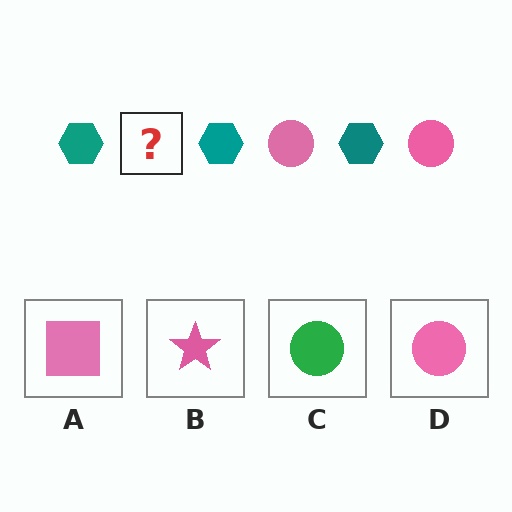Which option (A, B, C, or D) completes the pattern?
D.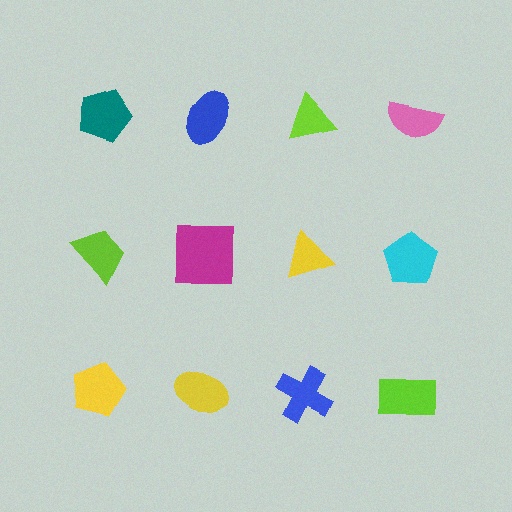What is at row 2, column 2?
A magenta square.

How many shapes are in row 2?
4 shapes.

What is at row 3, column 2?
A yellow ellipse.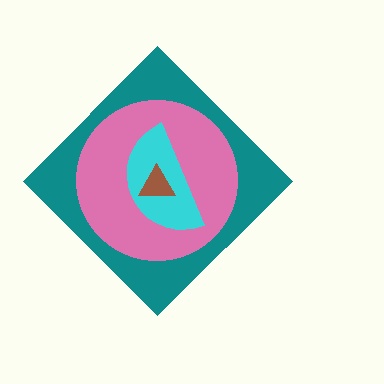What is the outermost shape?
The teal diamond.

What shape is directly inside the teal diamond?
The pink circle.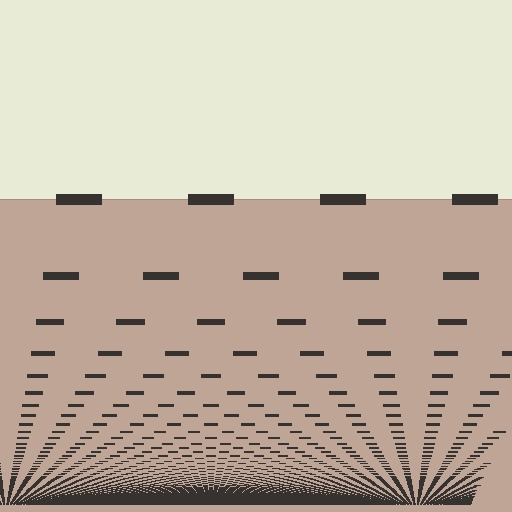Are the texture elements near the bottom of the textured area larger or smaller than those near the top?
Smaller. The gradient is inverted — elements near the bottom are smaller and denser.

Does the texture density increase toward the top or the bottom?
Density increases toward the bottom.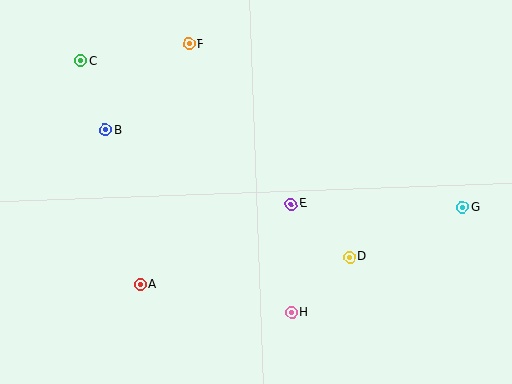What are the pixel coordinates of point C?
Point C is at (81, 61).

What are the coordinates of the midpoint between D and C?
The midpoint between D and C is at (215, 159).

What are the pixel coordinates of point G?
Point G is at (463, 207).